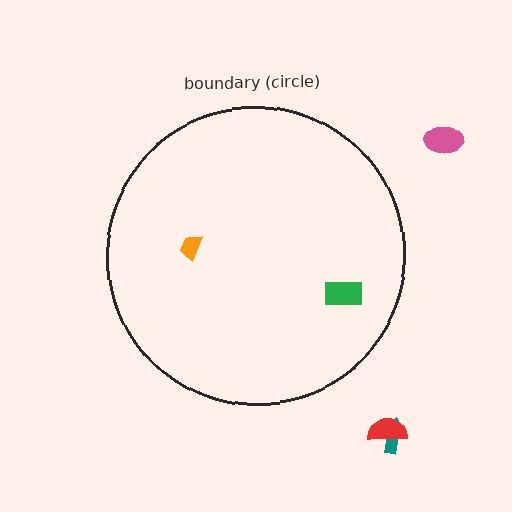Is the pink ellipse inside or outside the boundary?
Outside.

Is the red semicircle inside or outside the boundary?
Outside.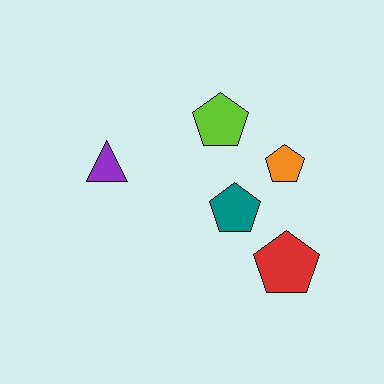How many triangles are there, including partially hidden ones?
There is 1 triangle.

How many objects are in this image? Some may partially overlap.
There are 5 objects.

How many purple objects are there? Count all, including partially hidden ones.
There is 1 purple object.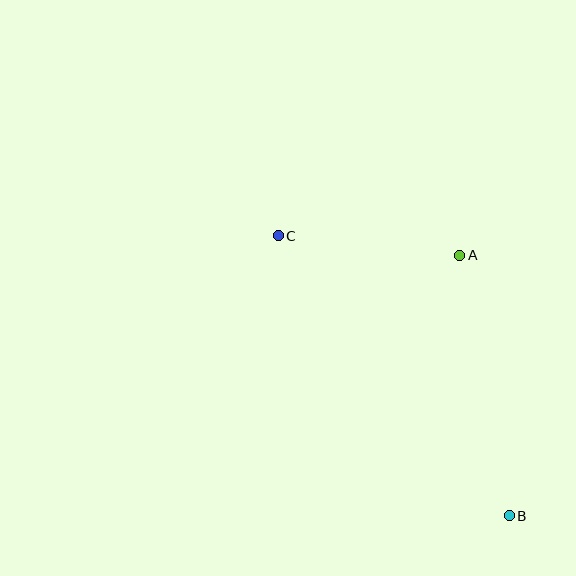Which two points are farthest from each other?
Points B and C are farthest from each other.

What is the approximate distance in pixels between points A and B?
The distance between A and B is approximately 265 pixels.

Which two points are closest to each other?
Points A and C are closest to each other.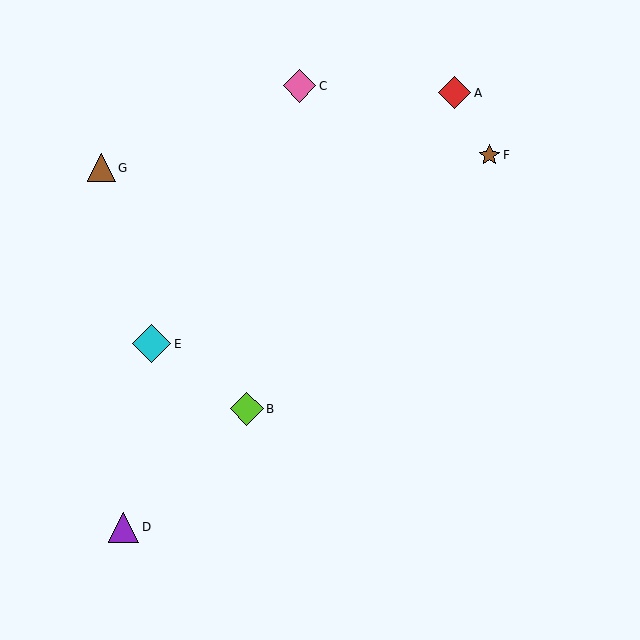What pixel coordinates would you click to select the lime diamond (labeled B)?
Click at (247, 409) to select the lime diamond B.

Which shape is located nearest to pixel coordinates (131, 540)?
The purple triangle (labeled D) at (123, 527) is nearest to that location.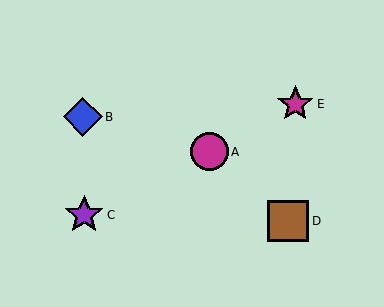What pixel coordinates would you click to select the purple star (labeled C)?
Click at (84, 215) to select the purple star C.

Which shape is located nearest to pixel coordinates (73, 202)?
The purple star (labeled C) at (84, 215) is nearest to that location.